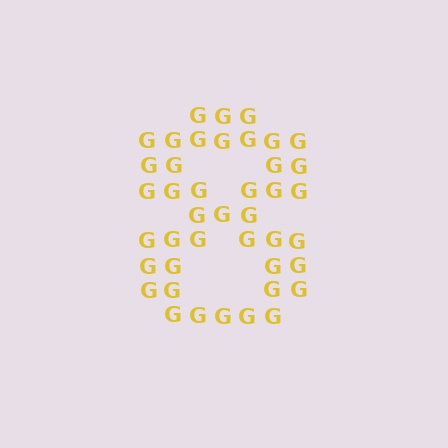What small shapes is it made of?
It is made of small letter G's.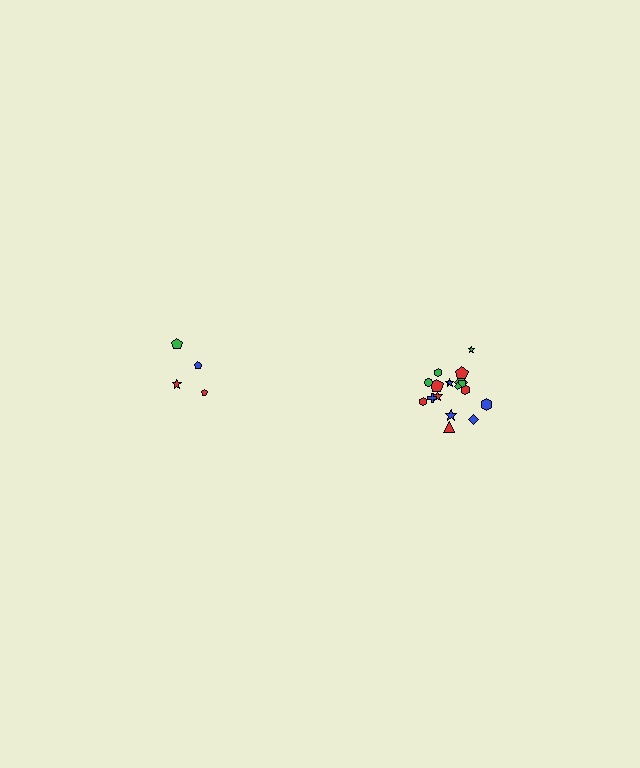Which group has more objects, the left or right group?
The right group.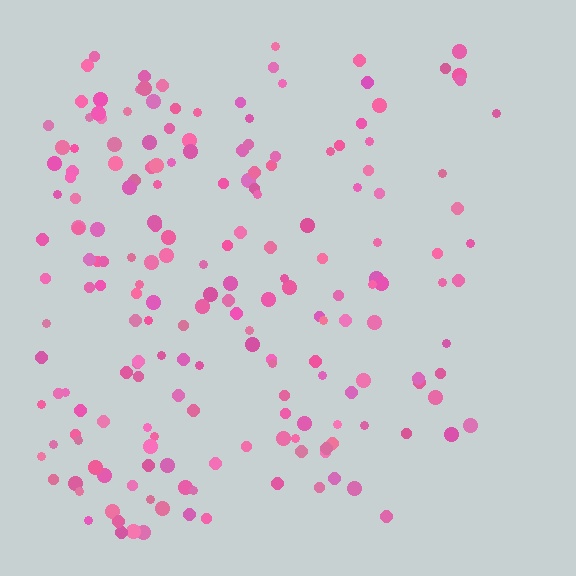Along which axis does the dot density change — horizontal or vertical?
Horizontal.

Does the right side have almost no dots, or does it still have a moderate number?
Still a moderate number, just noticeably fewer than the left.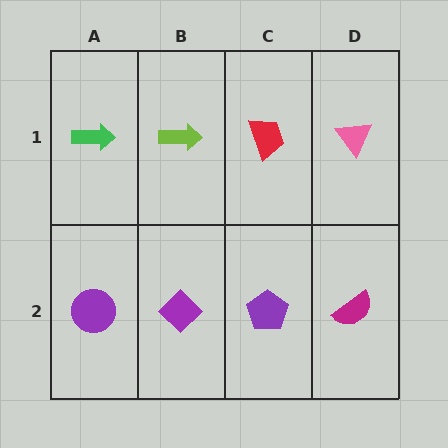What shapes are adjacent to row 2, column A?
A green arrow (row 1, column A), a purple diamond (row 2, column B).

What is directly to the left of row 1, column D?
A red trapezoid.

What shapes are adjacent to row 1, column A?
A purple circle (row 2, column A), a lime arrow (row 1, column B).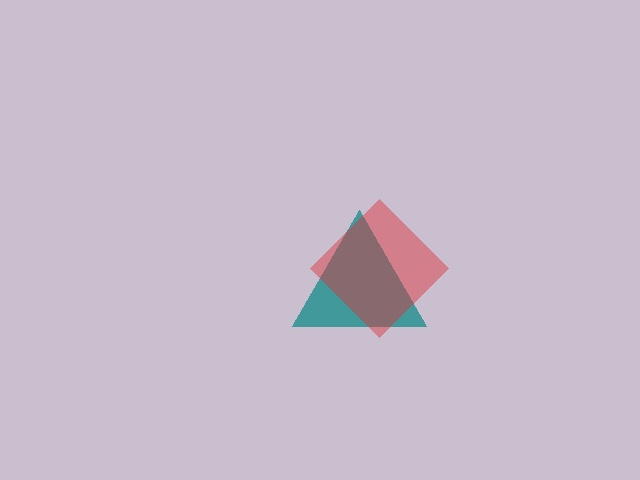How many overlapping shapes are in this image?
There are 2 overlapping shapes in the image.